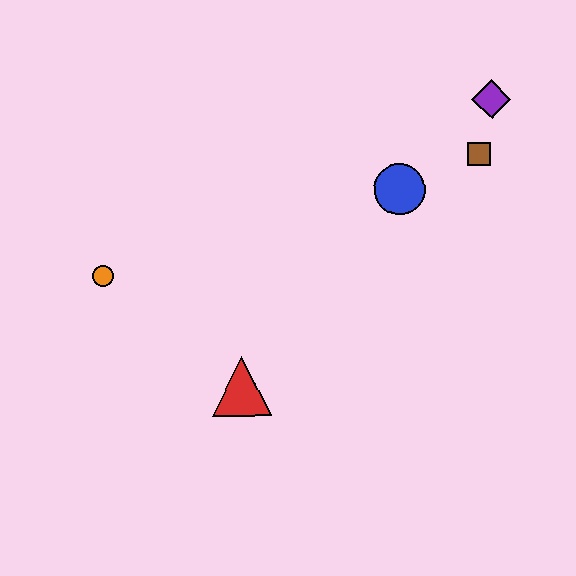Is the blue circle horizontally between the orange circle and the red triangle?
No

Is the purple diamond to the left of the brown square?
No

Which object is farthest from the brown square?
The orange circle is farthest from the brown square.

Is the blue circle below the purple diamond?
Yes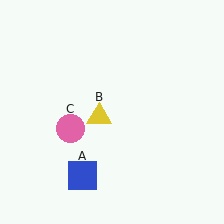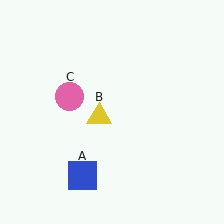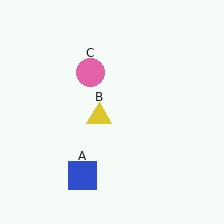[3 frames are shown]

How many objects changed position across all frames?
1 object changed position: pink circle (object C).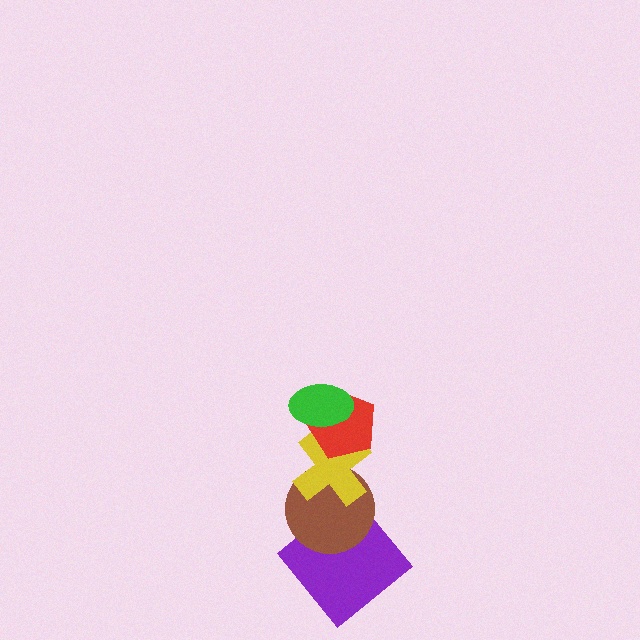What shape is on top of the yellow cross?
The red pentagon is on top of the yellow cross.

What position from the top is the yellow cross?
The yellow cross is 3rd from the top.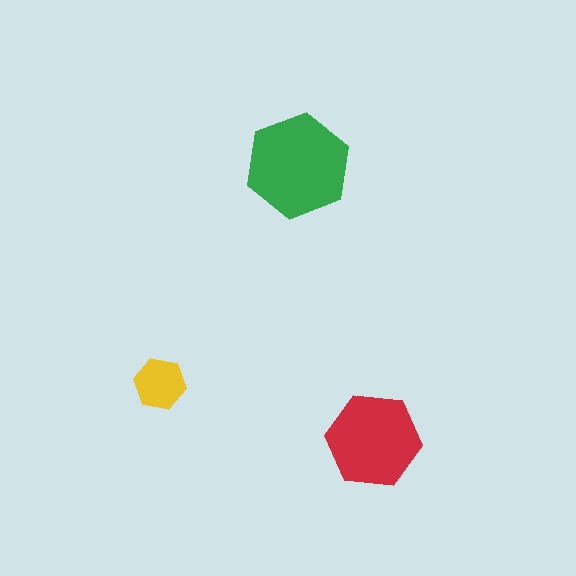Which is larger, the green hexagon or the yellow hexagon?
The green one.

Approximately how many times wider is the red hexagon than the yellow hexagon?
About 2 times wider.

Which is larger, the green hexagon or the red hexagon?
The green one.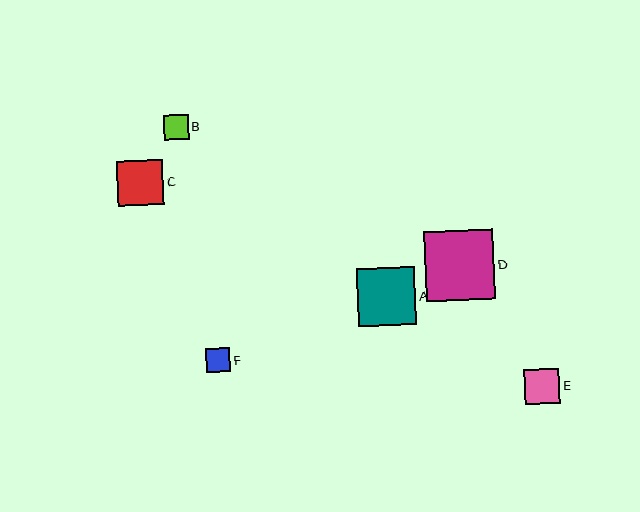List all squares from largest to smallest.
From largest to smallest: D, A, C, E, B, F.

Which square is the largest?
Square D is the largest with a size of approximately 70 pixels.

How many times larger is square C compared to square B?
Square C is approximately 1.8 times the size of square B.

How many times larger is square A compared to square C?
Square A is approximately 1.3 times the size of square C.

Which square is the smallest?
Square F is the smallest with a size of approximately 24 pixels.